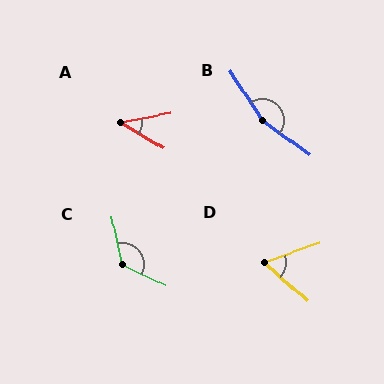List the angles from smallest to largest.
A (40°), D (61°), C (128°), B (159°).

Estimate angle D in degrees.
Approximately 61 degrees.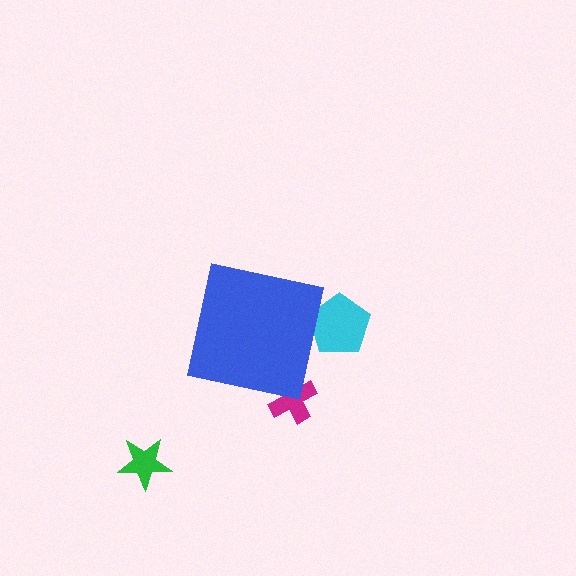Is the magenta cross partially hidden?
Yes, the magenta cross is partially hidden behind the blue square.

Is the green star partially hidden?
No, the green star is fully visible.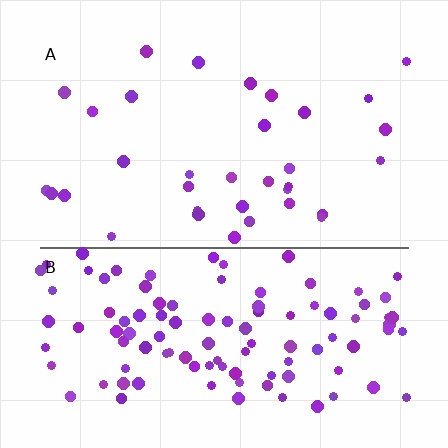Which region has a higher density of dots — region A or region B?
B (the bottom).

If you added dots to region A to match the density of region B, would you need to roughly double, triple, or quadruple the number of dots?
Approximately triple.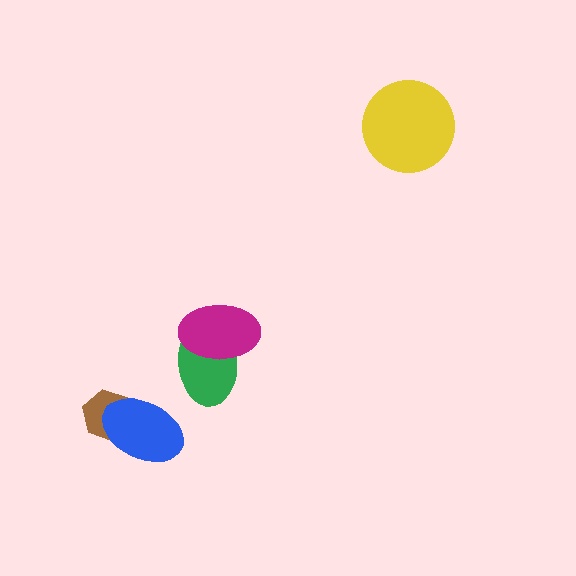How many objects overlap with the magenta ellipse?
1 object overlaps with the magenta ellipse.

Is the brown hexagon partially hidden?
Yes, it is partially covered by another shape.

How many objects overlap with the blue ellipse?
1 object overlaps with the blue ellipse.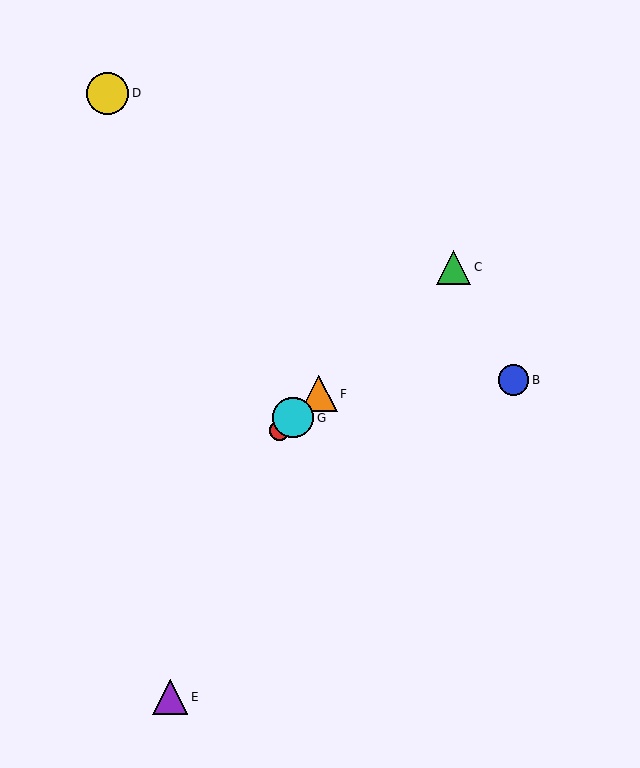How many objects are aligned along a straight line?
4 objects (A, C, F, G) are aligned along a straight line.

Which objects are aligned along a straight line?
Objects A, C, F, G are aligned along a straight line.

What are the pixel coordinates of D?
Object D is at (108, 93).